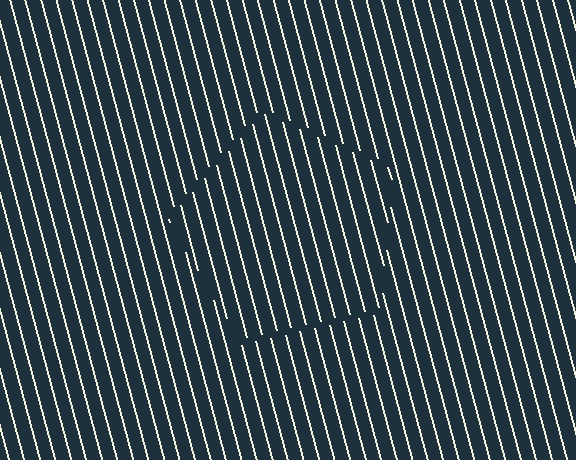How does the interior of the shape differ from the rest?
The interior of the shape contains the same grating, shifted by half a period — the contour is defined by the phase discontinuity where line-ends from the inner and outer gratings abut.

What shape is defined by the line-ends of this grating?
An illusory pentagon. The interior of the shape contains the same grating, shifted by half a period — the contour is defined by the phase discontinuity where line-ends from the inner and outer gratings abut.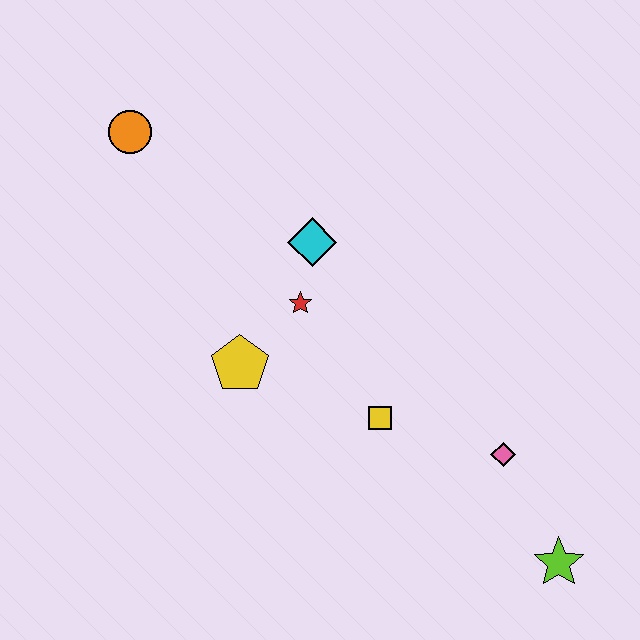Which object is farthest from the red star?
The lime star is farthest from the red star.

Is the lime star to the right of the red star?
Yes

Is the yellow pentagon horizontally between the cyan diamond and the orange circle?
Yes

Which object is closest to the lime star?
The pink diamond is closest to the lime star.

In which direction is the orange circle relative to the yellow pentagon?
The orange circle is above the yellow pentagon.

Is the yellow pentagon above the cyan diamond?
No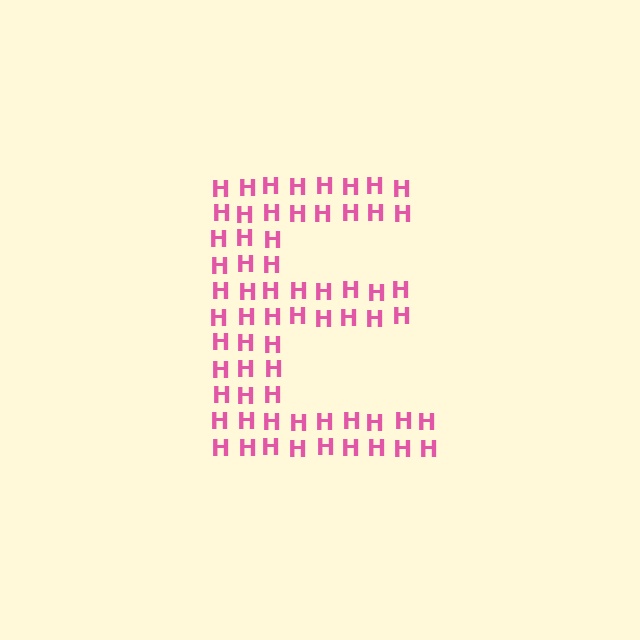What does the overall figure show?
The overall figure shows the letter E.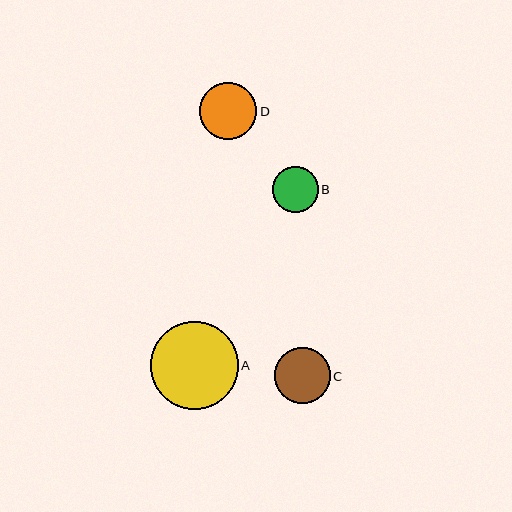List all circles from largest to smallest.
From largest to smallest: A, D, C, B.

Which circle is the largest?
Circle A is the largest with a size of approximately 88 pixels.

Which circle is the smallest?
Circle B is the smallest with a size of approximately 46 pixels.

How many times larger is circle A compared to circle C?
Circle A is approximately 1.6 times the size of circle C.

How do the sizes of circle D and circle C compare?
Circle D and circle C are approximately the same size.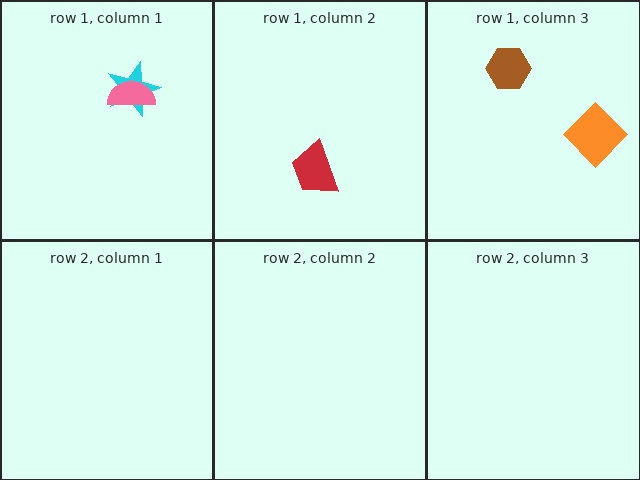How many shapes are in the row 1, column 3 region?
2.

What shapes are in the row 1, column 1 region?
The cyan star, the pink semicircle.